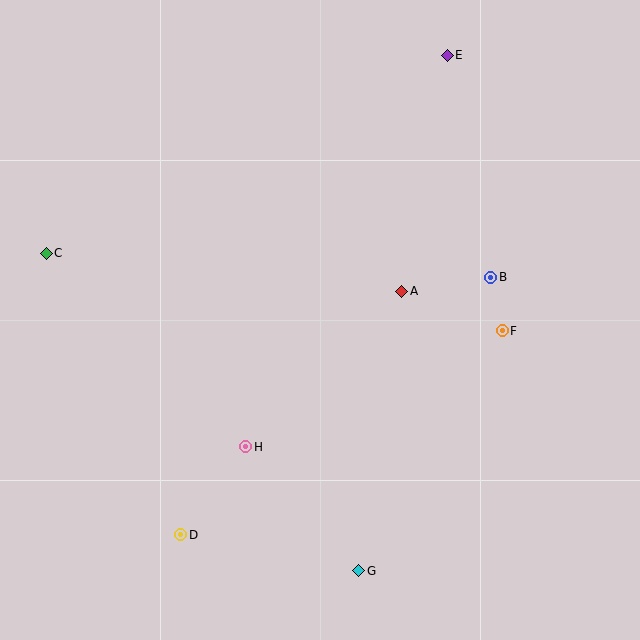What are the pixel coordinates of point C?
Point C is at (46, 253).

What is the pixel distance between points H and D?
The distance between H and D is 109 pixels.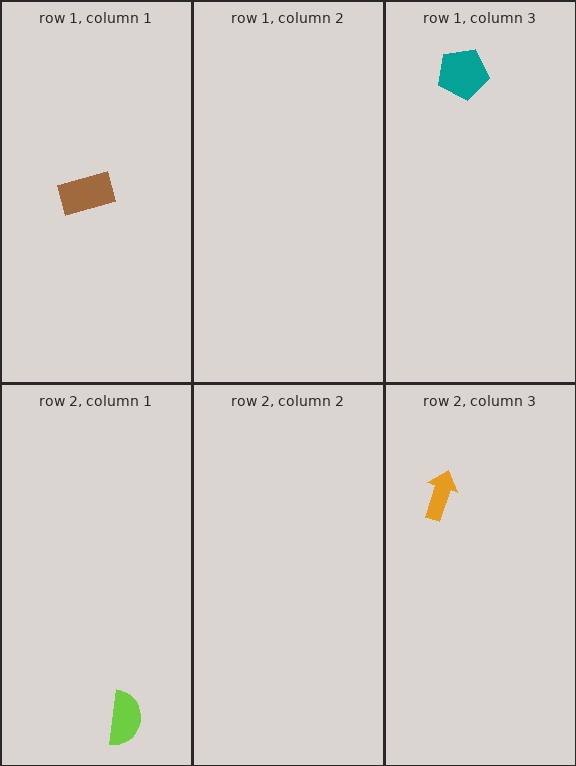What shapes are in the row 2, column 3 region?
The orange arrow.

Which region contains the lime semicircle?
The row 2, column 1 region.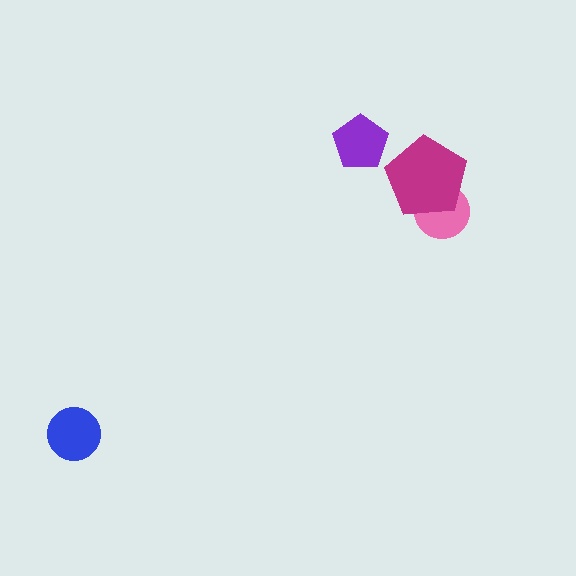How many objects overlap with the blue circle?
0 objects overlap with the blue circle.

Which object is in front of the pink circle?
The magenta pentagon is in front of the pink circle.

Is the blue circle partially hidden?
No, no other shape covers it.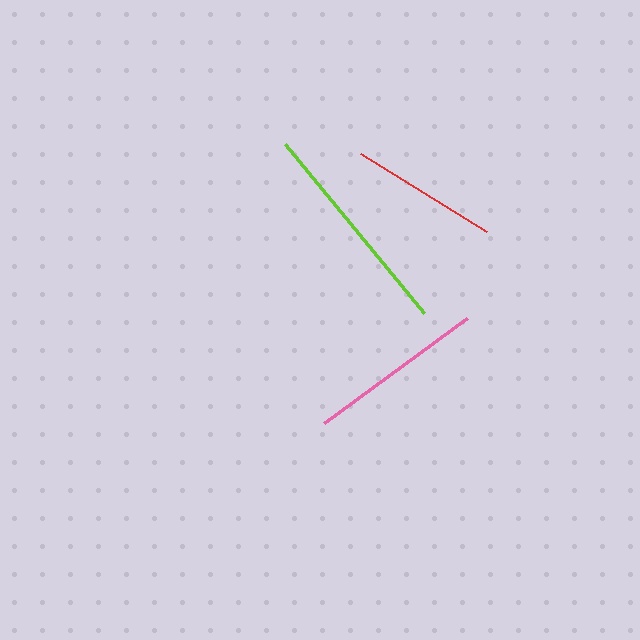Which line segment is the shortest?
The red line is the shortest at approximately 148 pixels.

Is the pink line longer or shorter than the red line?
The pink line is longer than the red line.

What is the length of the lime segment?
The lime segment is approximately 220 pixels long.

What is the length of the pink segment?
The pink segment is approximately 177 pixels long.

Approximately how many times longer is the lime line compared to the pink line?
The lime line is approximately 1.2 times the length of the pink line.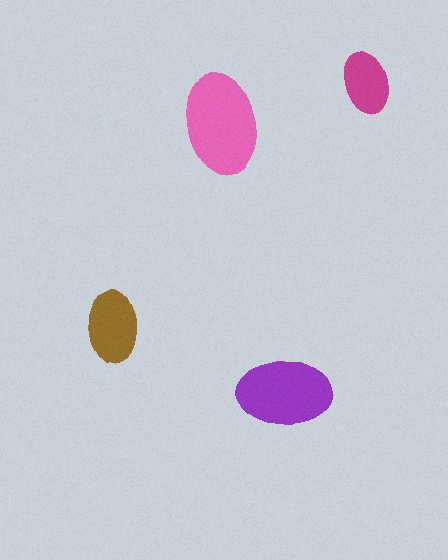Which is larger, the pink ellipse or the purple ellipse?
The pink one.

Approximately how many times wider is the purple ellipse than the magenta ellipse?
About 1.5 times wider.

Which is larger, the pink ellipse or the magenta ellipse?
The pink one.